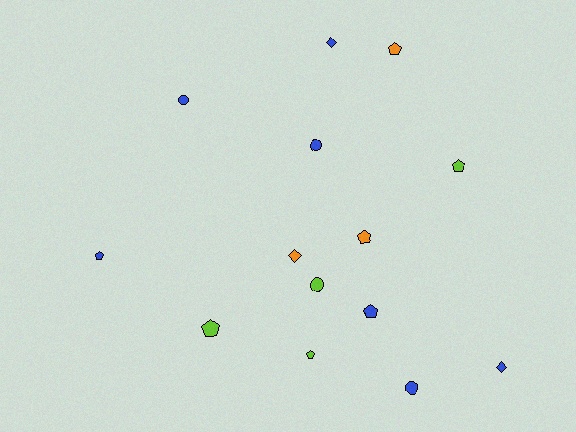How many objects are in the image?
There are 14 objects.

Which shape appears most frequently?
Pentagon, with 7 objects.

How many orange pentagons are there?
There are 2 orange pentagons.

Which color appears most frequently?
Blue, with 7 objects.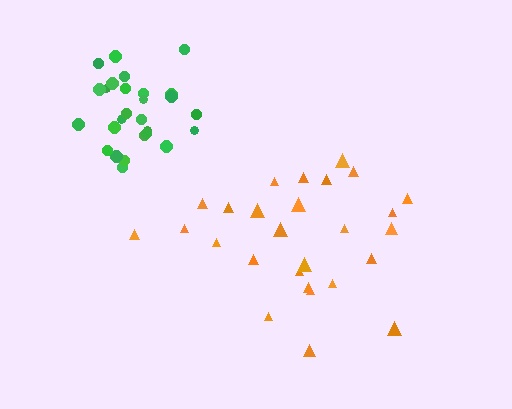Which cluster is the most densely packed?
Green.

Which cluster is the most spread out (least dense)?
Orange.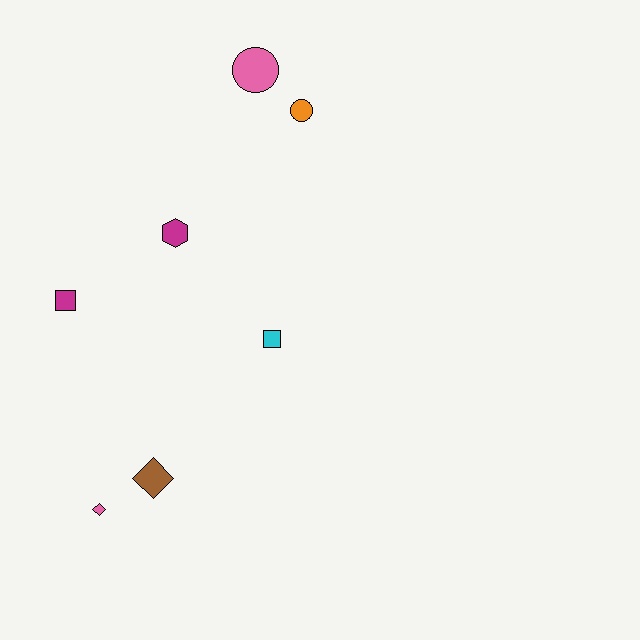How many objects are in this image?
There are 7 objects.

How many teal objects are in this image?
There are no teal objects.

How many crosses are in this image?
There are no crosses.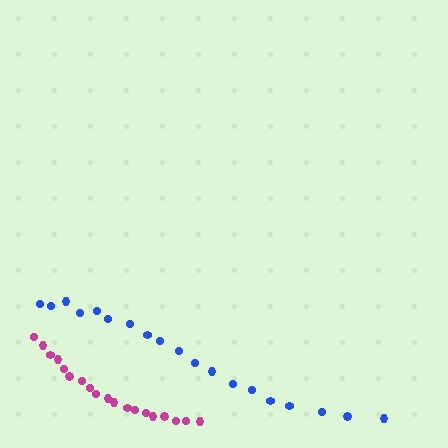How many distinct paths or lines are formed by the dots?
There are 2 distinct paths.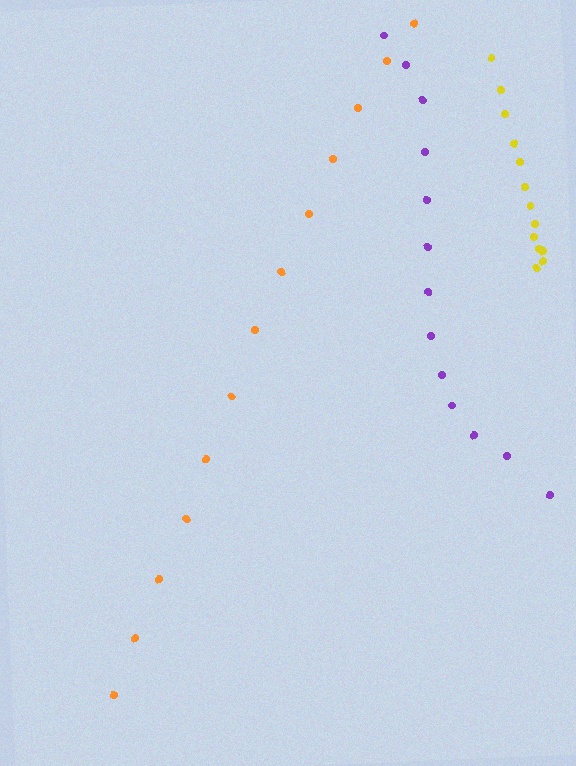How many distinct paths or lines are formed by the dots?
There are 3 distinct paths.